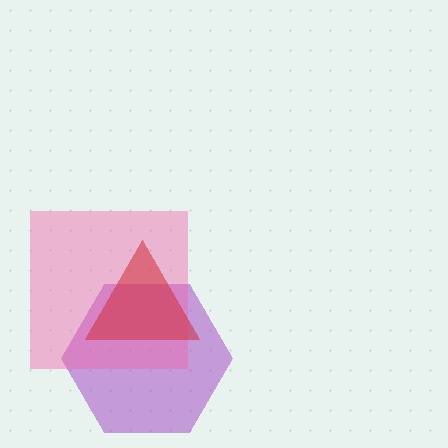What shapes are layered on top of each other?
The layered shapes are: a purple hexagon, a pink square, a red triangle.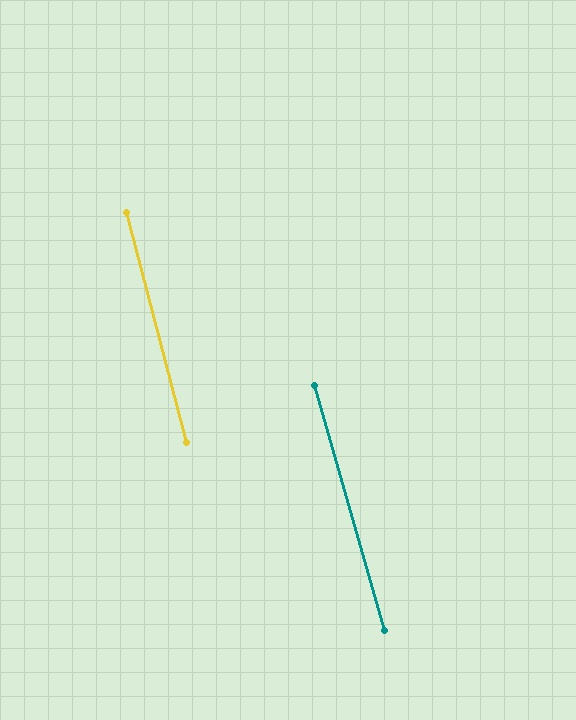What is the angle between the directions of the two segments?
Approximately 1 degree.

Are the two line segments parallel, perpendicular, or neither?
Parallel — their directions differ by only 1.4°.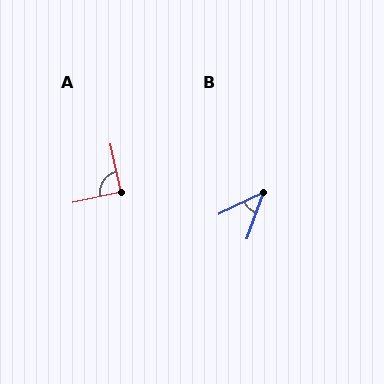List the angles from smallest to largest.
B (44°), A (90°).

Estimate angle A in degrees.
Approximately 90 degrees.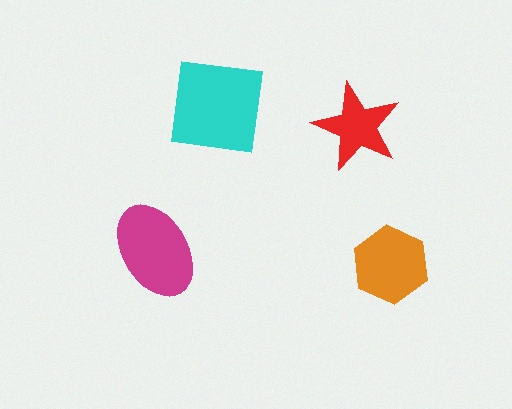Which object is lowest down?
The orange hexagon is bottommost.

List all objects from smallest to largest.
The red star, the orange hexagon, the magenta ellipse, the cyan square.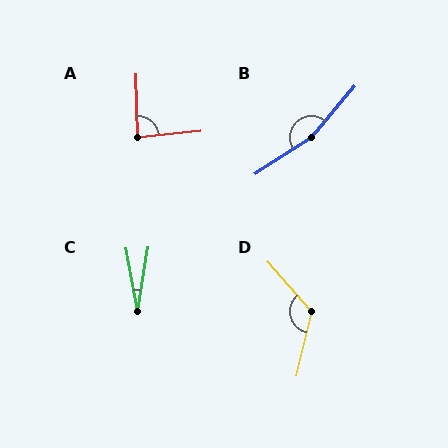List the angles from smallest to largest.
C (19°), A (86°), D (126°), B (163°).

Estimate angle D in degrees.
Approximately 126 degrees.